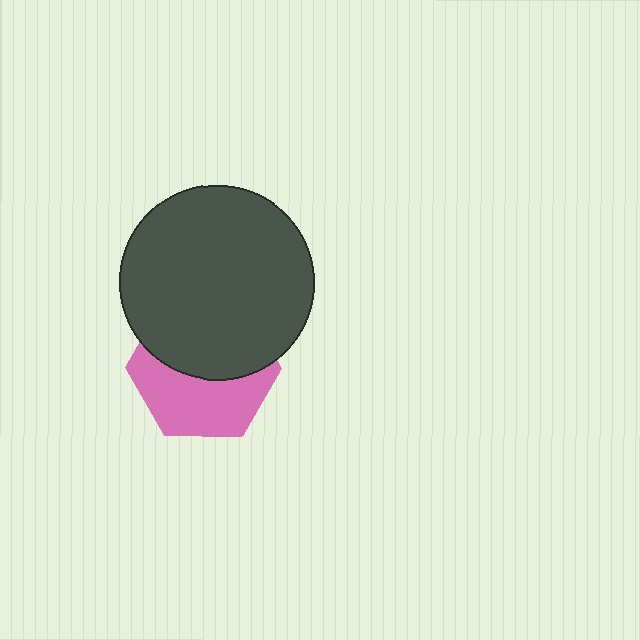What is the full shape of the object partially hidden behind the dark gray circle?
The partially hidden object is a pink hexagon.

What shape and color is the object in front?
The object in front is a dark gray circle.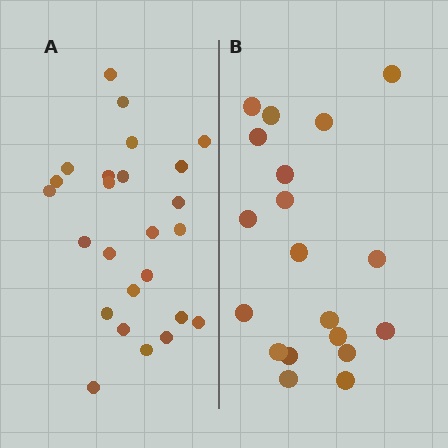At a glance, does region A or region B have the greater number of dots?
Region A (the left region) has more dots.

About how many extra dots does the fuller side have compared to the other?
Region A has about 6 more dots than region B.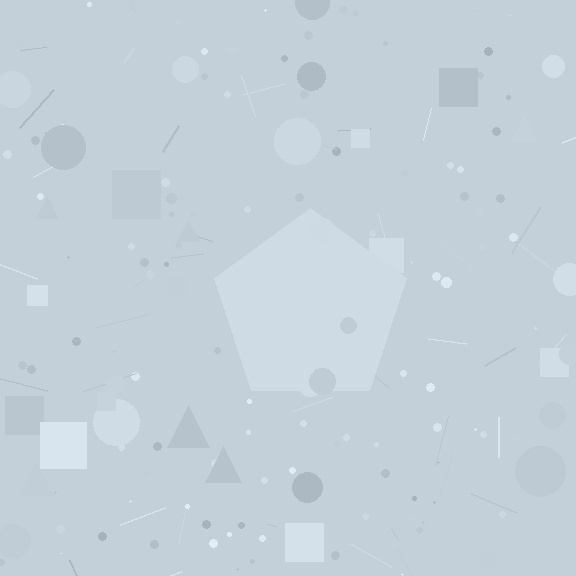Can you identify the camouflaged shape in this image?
The camouflaged shape is a pentagon.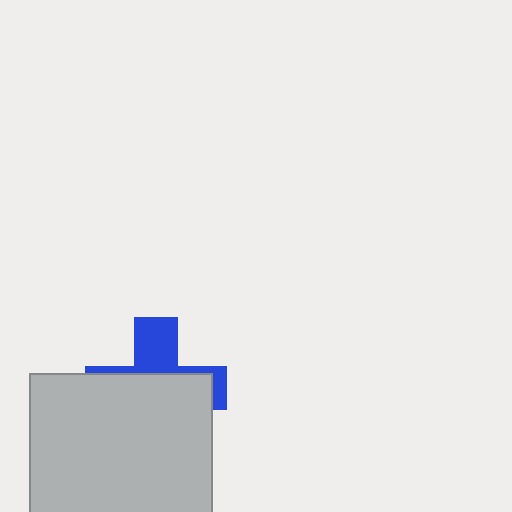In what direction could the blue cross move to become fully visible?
The blue cross could move up. That would shift it out from behind the light gray square entirely.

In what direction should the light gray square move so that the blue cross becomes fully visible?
The light gray square should move down. That is the shortest direction to clear the overlap and leave the blue cross fully visible.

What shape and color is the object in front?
The object in front is a light gray square.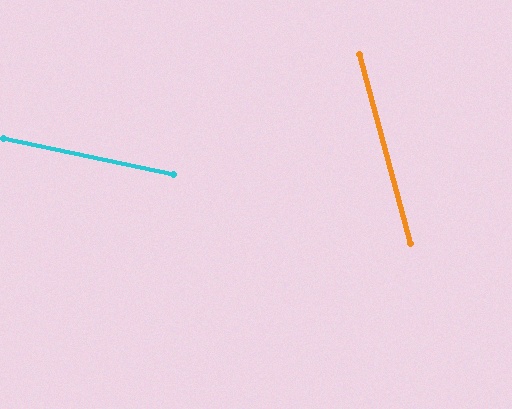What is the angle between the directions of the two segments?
Approximately 63 degrees.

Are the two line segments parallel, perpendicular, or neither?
Neither parallel nor perpendicular — they differ by about 63°.